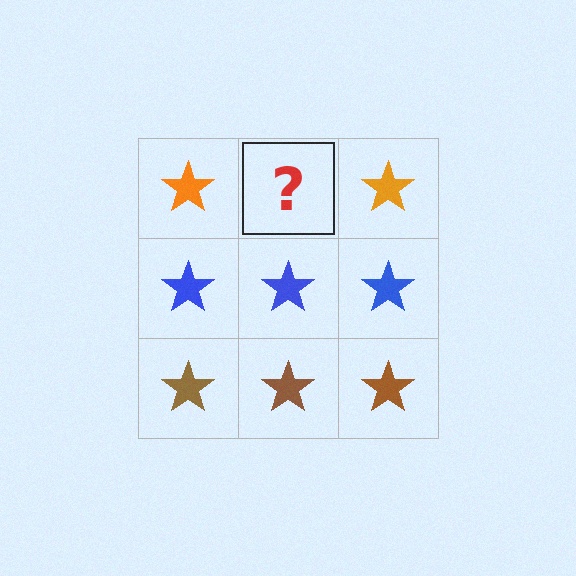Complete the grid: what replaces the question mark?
The question mark should be replaced with an orange star.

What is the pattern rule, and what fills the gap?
The rule is that each row has a consistent color. The gap should be filled with an orange star.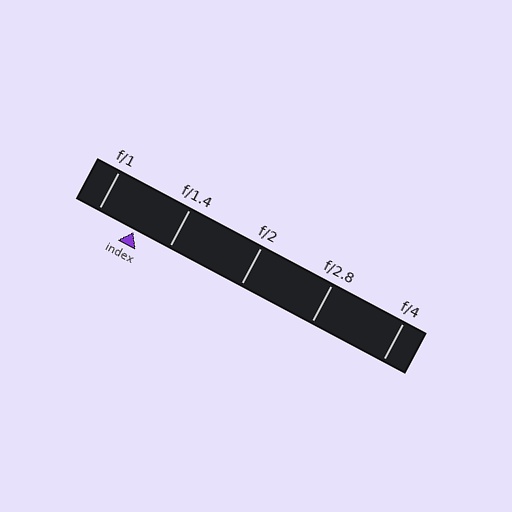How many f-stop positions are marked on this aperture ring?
There are 5 f-stop positions marked.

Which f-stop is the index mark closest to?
The index mark is closest to f/1.4.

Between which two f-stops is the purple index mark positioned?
The index mark is between f/1 and f/1.4.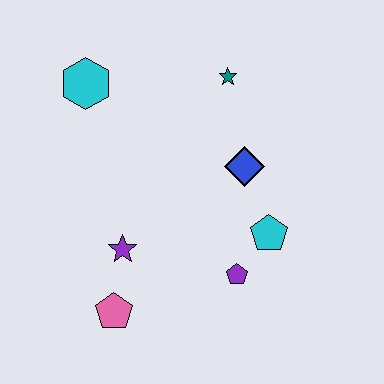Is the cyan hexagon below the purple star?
No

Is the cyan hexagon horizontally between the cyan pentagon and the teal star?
No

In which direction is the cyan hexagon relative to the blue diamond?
The cyan hexagon is to the left of the blue diamond.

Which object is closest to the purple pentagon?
The cyan pentagon is closest to the purple pentagon.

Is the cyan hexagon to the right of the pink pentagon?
No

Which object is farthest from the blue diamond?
The pink pentagon is farthest from the blue diamond.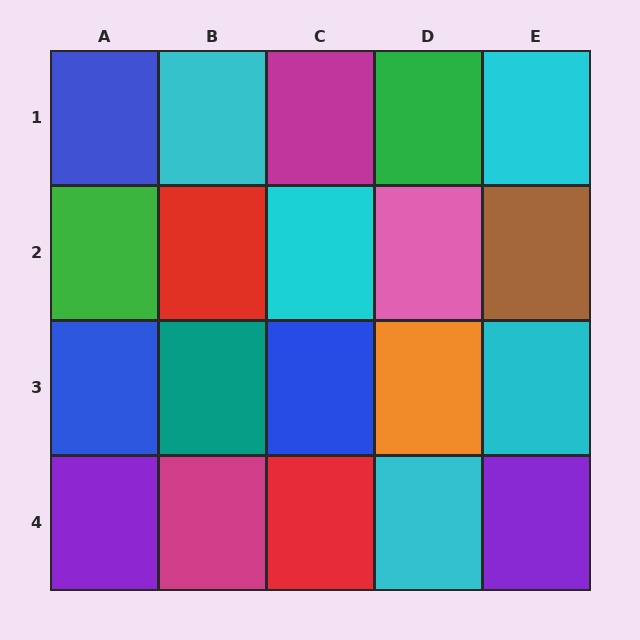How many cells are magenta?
2 cells are magenta.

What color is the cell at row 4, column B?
Magenta.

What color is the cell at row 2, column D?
Pink.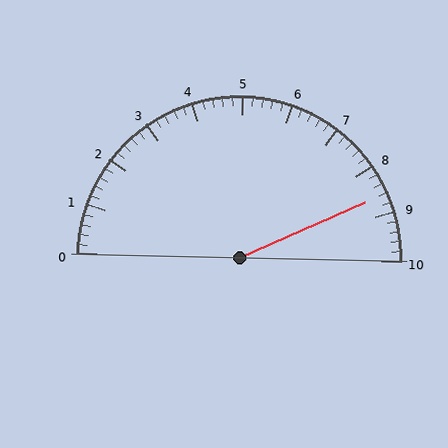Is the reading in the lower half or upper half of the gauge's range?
The reading is in the upper half of the range (0 to 10).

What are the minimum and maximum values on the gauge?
The gauge ranges from 0 to 10.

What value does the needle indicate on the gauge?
The needle indicates approximately 8.6.